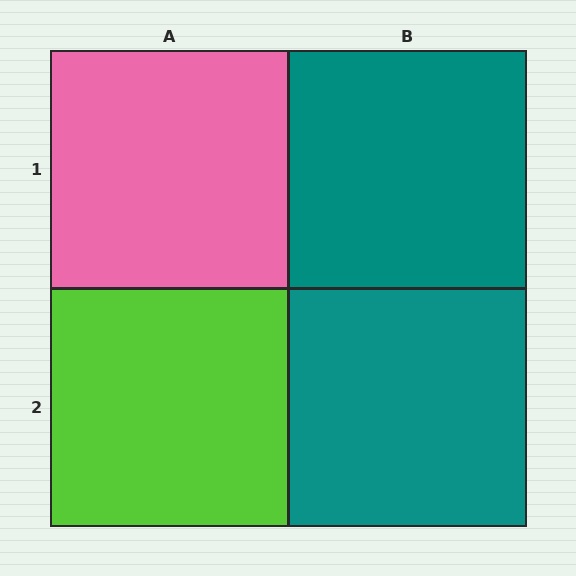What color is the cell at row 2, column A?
Lime.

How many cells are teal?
2 cells are teal.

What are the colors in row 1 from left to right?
Pink, teal.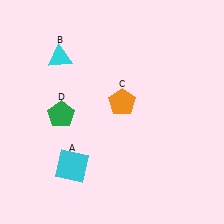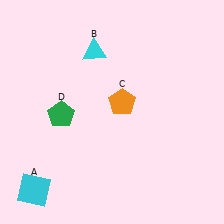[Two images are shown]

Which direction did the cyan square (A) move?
The cyan square (A) moved left.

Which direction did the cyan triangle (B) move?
The cyan triangle (B) moved right.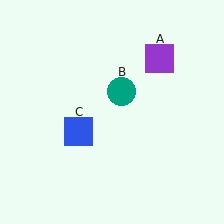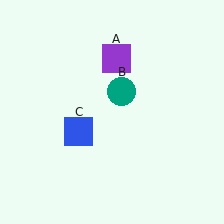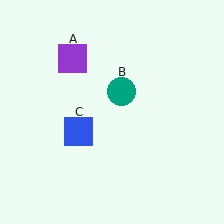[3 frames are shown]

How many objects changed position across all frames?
1 object changed position: purple square (object A).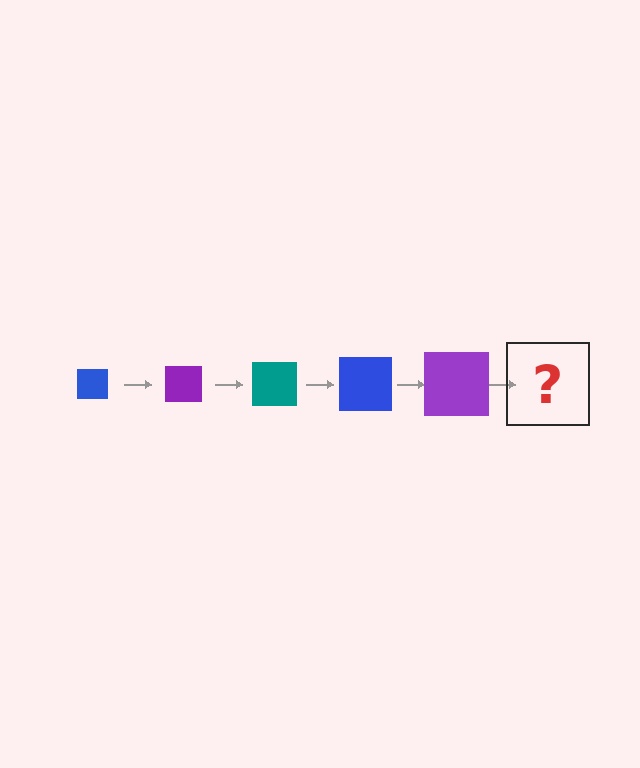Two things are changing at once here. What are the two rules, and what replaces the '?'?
The two rules are that the square grows larger each step and the color cycles through blue, purple, and teal. The '?' should be a teal square, larger than the previous one.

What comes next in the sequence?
The next element should be a teal square, larger than the previous one.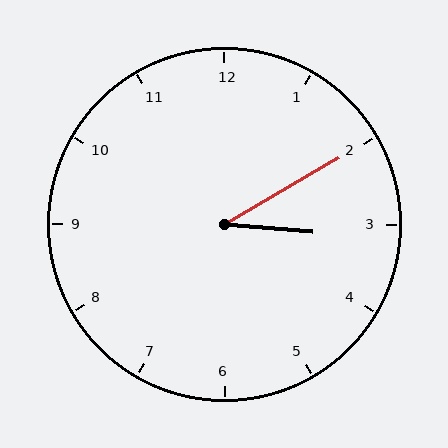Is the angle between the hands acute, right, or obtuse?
It is acute.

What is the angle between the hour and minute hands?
Approximately 35 degrees.